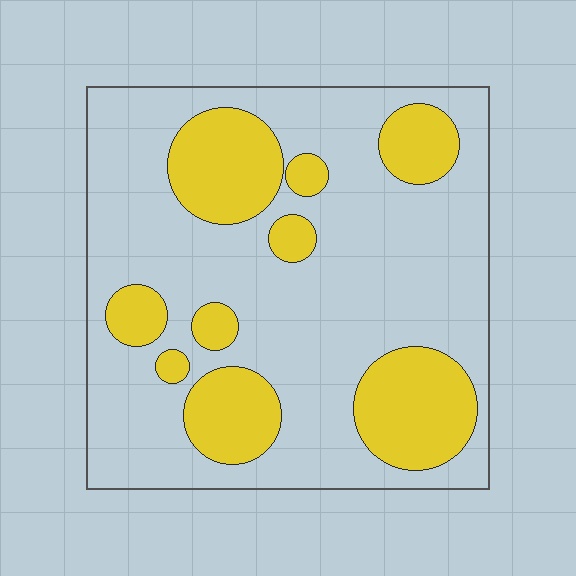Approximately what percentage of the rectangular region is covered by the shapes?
Approximately 30%.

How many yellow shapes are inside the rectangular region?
9.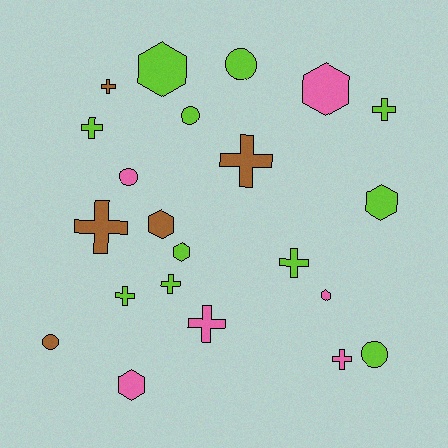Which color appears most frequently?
Lime, with 11 objects.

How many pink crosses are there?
There are 2 pink crosses.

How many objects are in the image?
There are 22 objects.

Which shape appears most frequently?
Cross, with 10 objects.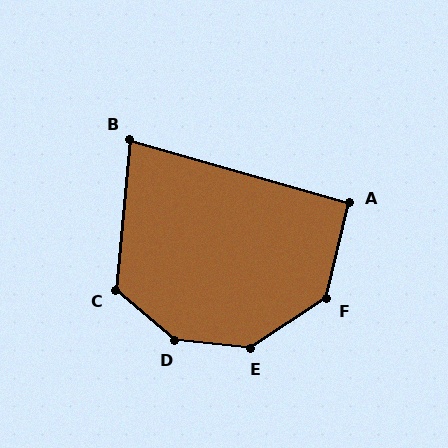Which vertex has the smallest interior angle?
B, at approximately 79 degrees.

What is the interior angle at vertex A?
Approximately 93 degrees (approximately right).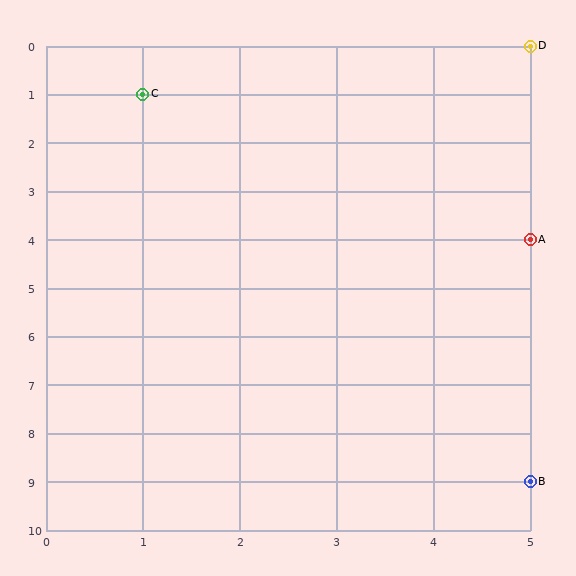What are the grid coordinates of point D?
Point D is at grid coordinates (5, 0).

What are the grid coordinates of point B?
Point B is at grid coordinates (5, 9).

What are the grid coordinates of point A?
Point A is at grid coordinates (5, 4).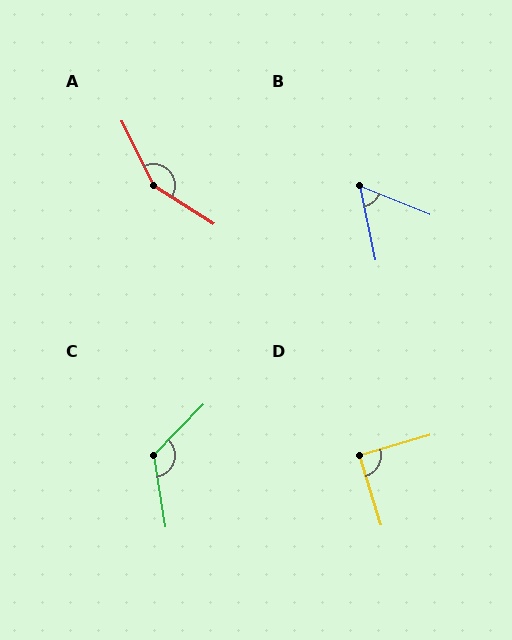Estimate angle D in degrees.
Approximately 89 degrees.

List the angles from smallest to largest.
B (57°), D (89°), C (126°), A (148°).